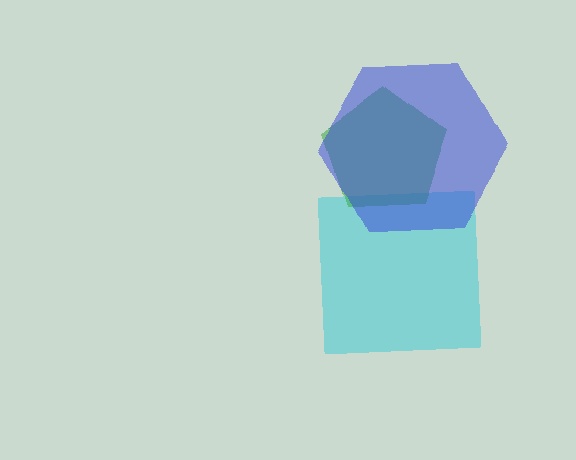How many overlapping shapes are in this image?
There are 3 overlapping shapes in the image.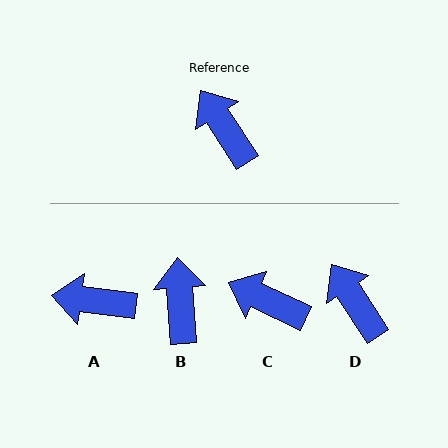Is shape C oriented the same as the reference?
No, it is off by about 32 degrees.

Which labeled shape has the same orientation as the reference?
D.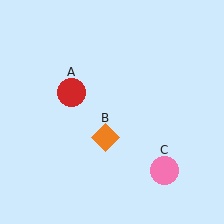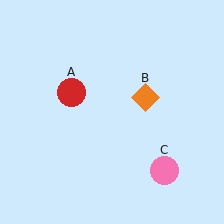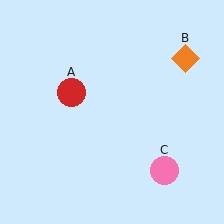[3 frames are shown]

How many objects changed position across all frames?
1 object changed position: orange diamond (object B).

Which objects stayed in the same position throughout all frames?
Red circle (object A) and pink circle (object C) remained stationary.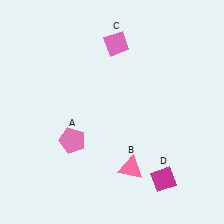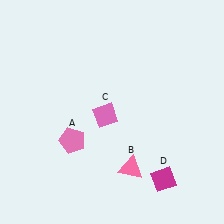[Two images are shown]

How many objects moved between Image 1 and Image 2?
1 object moved between the two images.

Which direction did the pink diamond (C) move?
The pink diamond (C) moved down.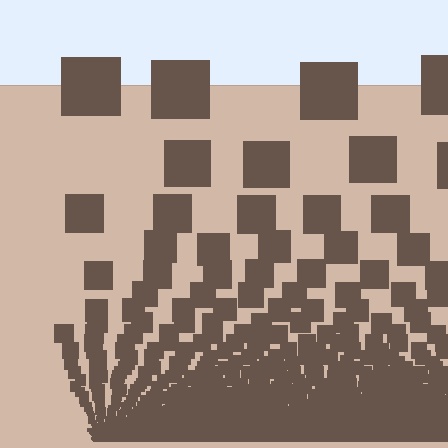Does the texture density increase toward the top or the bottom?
Density increases toward the bottom.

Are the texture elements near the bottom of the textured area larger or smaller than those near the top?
Smaller. The gradient is inverted — elements near the bottom are smaller and denser.